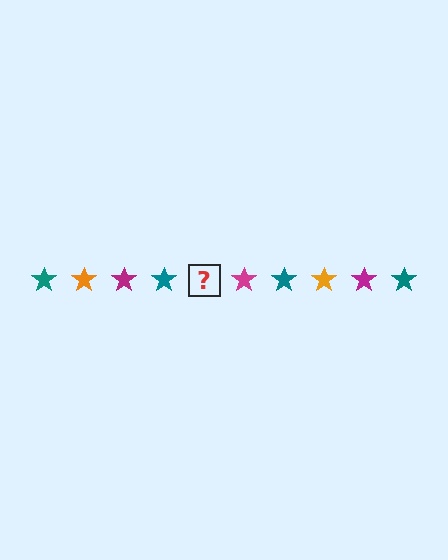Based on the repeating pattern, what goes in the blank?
The blank should be an orange star.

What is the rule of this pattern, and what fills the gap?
The rule is that the pattern cycles through teal, orange, magenta stars. The gap should be filled with an orange star.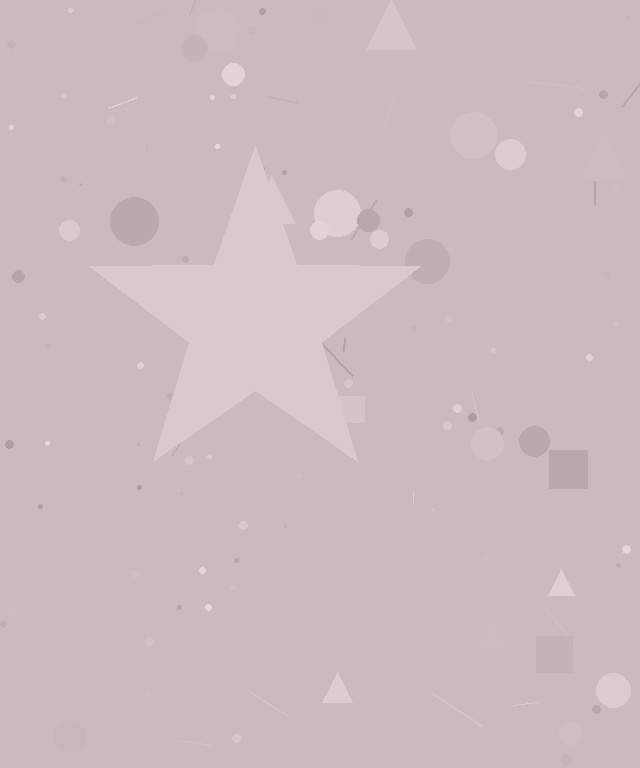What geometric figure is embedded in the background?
A star is embedded in the background.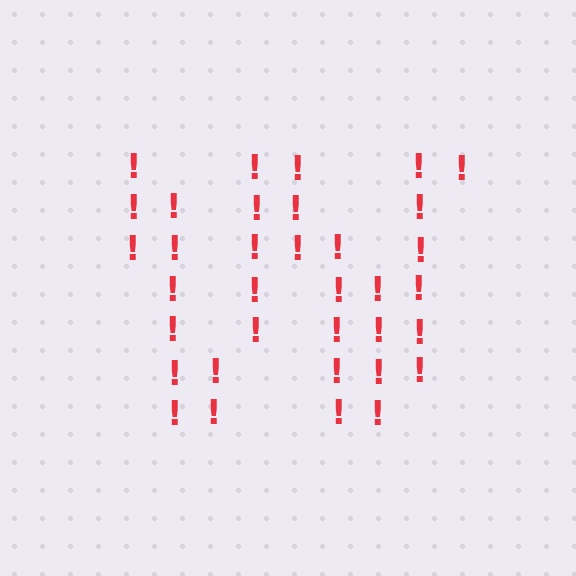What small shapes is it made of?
It is made of small exclamation marks.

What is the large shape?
The large shape is the letter W.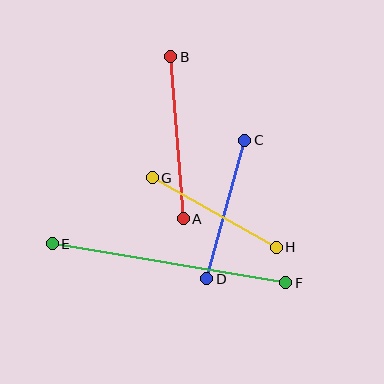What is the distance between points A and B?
The distance is approximately 163 pixels.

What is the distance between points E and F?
The distance is approximately 237 pixels.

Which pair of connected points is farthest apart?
Points E and F are farthest apart.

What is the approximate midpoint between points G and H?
The midpoint is at approximately (214, 213) pixels.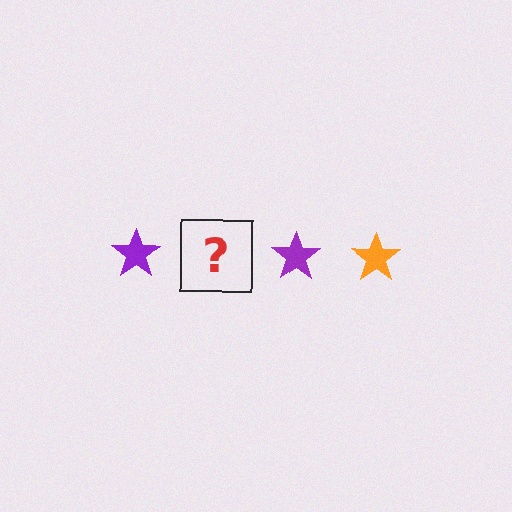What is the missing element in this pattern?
The missing element is an orange star.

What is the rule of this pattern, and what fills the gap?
The rule is that the pattern cycles through purple, orange stars. The gap should be filled with an orange star.